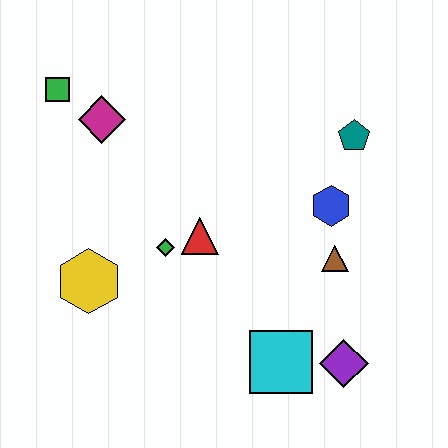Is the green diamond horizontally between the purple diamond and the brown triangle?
No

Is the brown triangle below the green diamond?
Yes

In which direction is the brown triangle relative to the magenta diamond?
The brown triangle is to the right of the magenta diamond.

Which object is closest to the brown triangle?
The blue hexagon is closest to the brown triangle.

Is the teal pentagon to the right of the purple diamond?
Yes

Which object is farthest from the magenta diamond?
The purple diamond is farthest from the magenta diamond.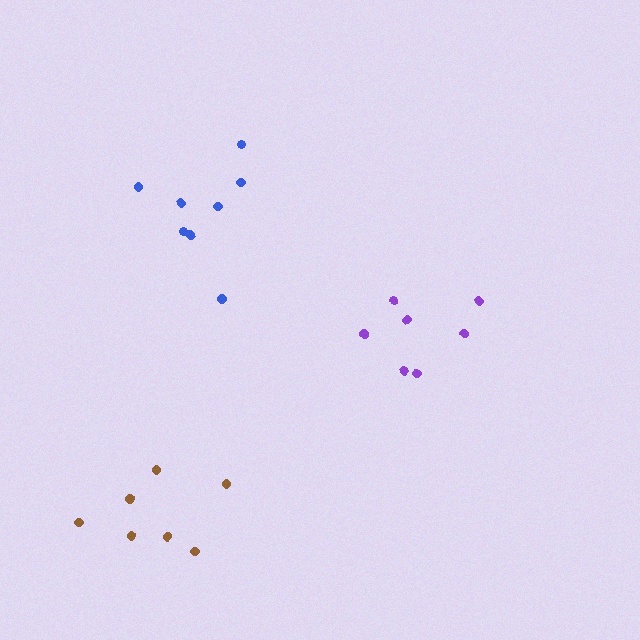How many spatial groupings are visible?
There are 3 spatial groupings.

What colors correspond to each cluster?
The clusters are colored: blue, brown, purple.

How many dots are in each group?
Group 1: 8 dots, Group 2: 7 dots, Group 3: 7 dots (22 total).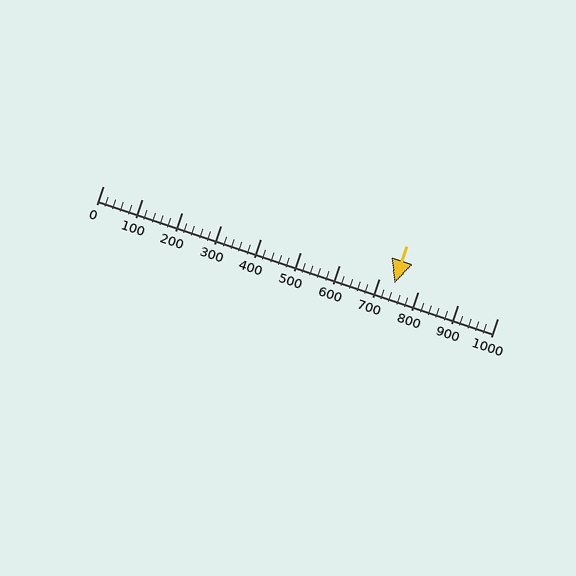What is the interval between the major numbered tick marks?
The major tick marks are spaced 100 units apart.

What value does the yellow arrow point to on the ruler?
The yellow arrow points to approximately 740.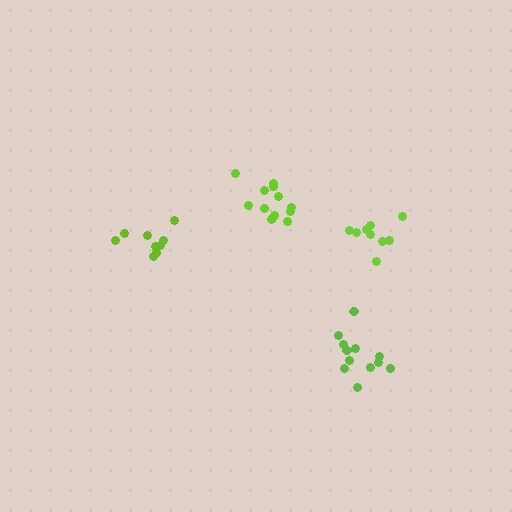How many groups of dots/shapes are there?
There are 4 groups.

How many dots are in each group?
Group 1: 13 dots, Group 2: 9 dots, Group 3: 12 dots, Group 4: 9 dots (43 total).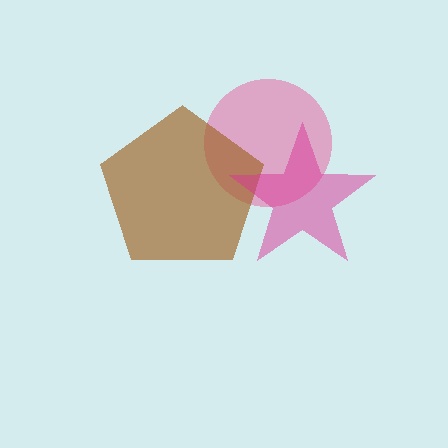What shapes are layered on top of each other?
The layered shapes are: a pink circle, a brown pentagon, a magenta star.